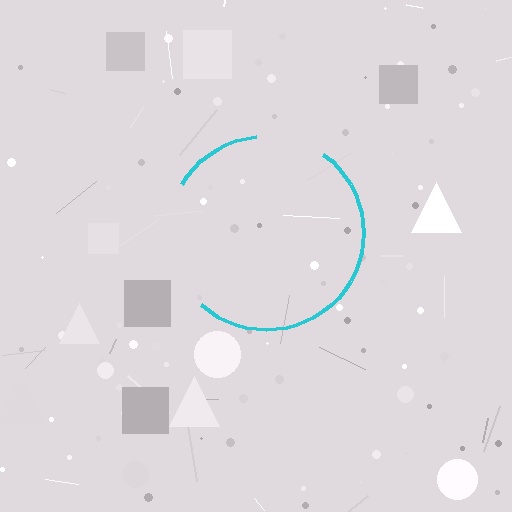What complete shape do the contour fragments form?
The contour fragments form a circle.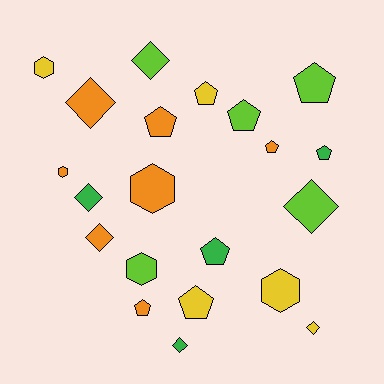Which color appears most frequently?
Orange, with 7 objects.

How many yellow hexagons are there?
There are 2 yellow hexagons.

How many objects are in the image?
There are 21 objects.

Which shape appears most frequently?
Pentagon, with 9 objects.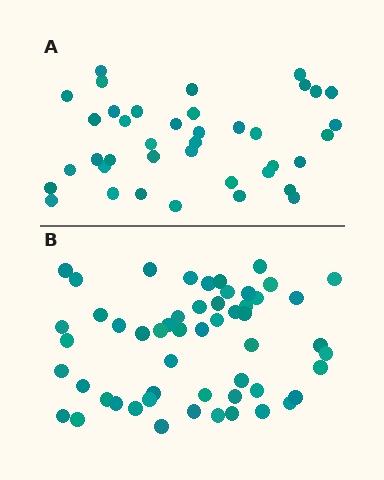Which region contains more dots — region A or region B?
Region B (the bottom region) has more dots.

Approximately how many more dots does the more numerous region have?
Region B has approximately 15 more dots than region A.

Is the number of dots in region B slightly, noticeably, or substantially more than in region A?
Region B has noticeably more, but not dramatically so. The ratio is roughly 1.4 to 1.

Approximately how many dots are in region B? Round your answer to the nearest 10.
About 50 dots. (The exact count is 54, which rounds to 50.)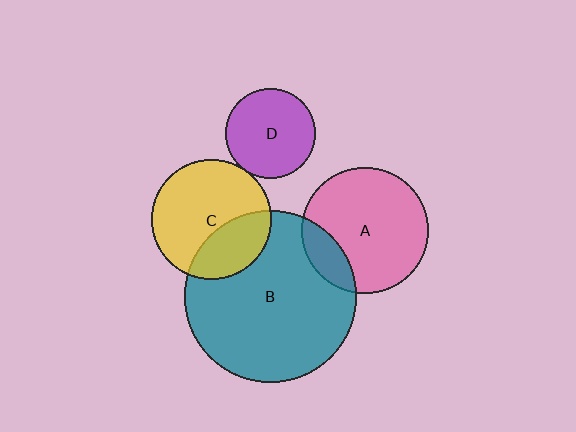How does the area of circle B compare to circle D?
Approximately 3.6 times.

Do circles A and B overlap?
Yes.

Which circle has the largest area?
Circle B (teal).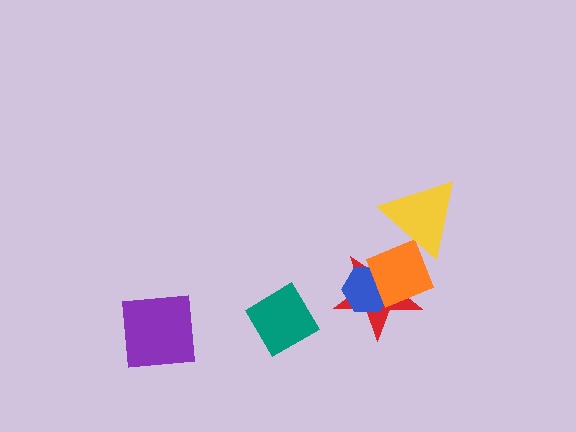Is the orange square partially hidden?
Yes, it is partially covered by another shape.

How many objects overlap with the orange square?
3 objects overlap with the orange square.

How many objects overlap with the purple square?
0 objects overlap with the purple square.